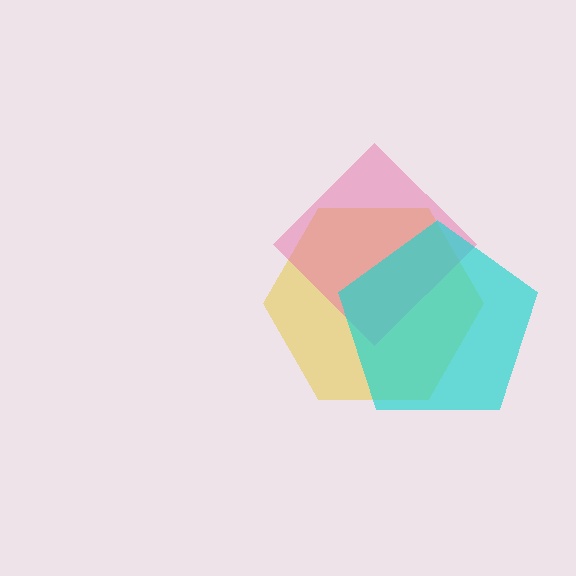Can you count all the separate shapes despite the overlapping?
Yes, there are 3 separate shapes.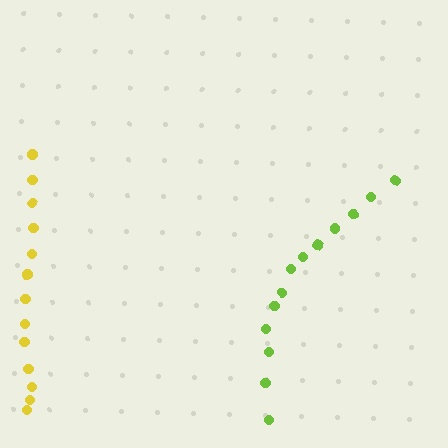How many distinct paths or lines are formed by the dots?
There are 2 distinct paths.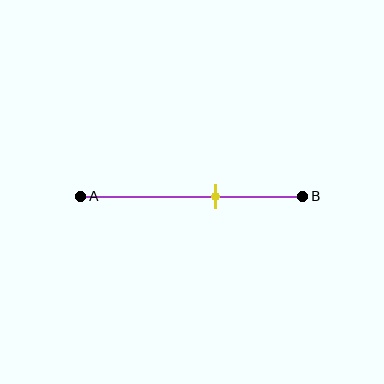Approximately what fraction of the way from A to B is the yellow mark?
The yellow mark is approximately 60% of the way from A to B.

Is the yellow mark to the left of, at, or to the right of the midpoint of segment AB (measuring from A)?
The yellow mark is to the right of the midpoint of segment AB.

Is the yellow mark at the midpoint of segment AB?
No, the mark is at about 60% from A, not at the 50% midpoint.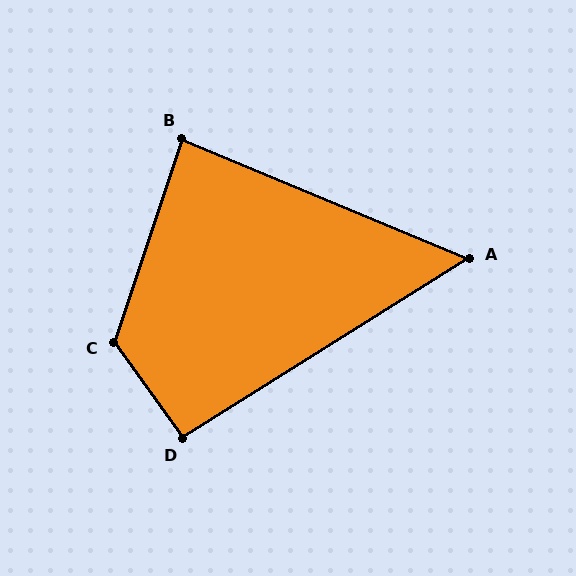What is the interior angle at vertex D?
Approximately 94 degrees (approximately right).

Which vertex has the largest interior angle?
C, at approximately 125 degrees.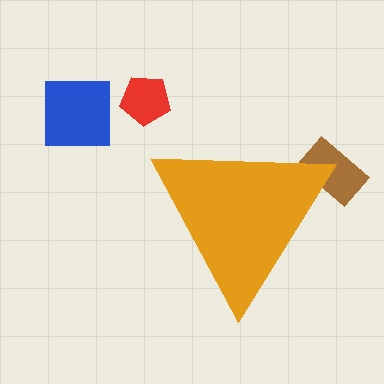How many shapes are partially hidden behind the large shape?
1 shape is partially hidden.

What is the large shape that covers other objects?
An orange triangle.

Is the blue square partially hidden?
No, the blue square is fully visible.